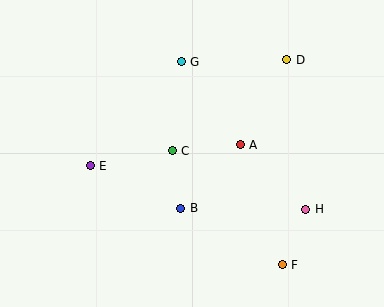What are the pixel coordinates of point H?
Point H is at (306, 209).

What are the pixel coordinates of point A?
Point A is at (240, 145).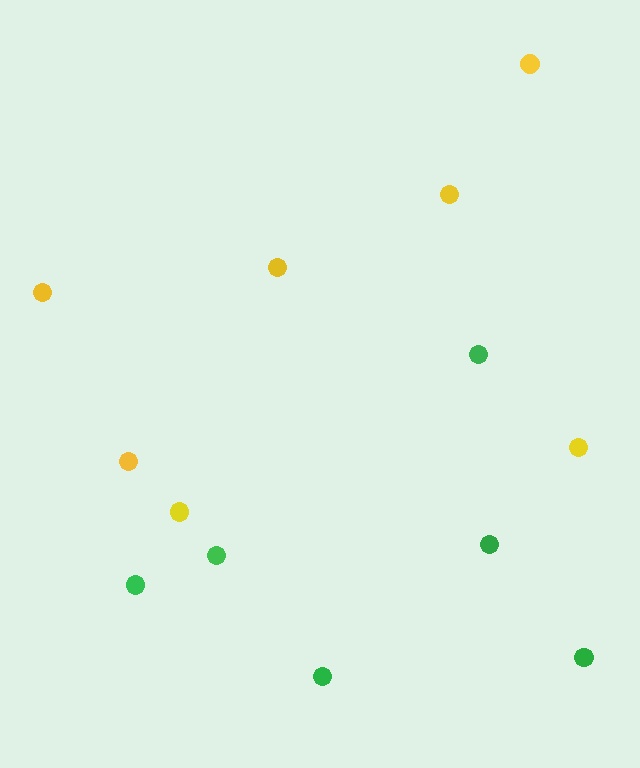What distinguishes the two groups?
There are 2 groups: one group of yellow circles (7) and one group of green circles (6).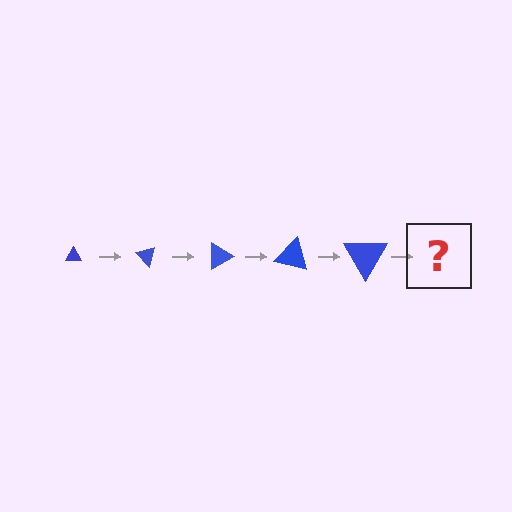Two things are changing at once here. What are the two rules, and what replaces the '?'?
The two rules are that the triangle grows larger each step and it rotates 45 degrees each step. The '?' should be a triangle, larger than the previous one and rotated 225 degrees from the start.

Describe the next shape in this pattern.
It should be a triangle, larger than the previous one and rotated 225 degrees from the start.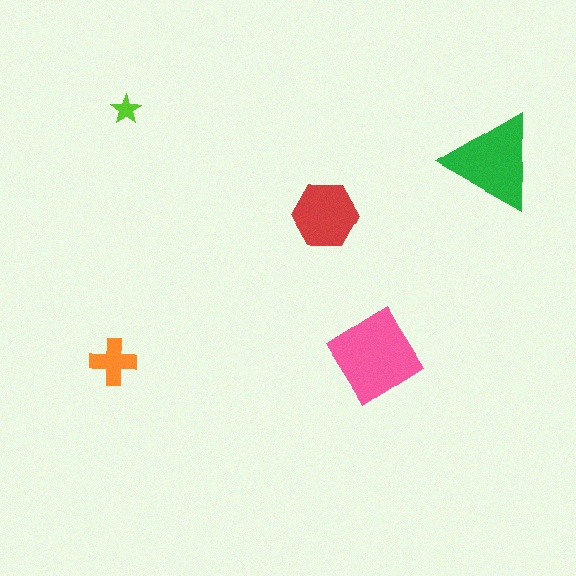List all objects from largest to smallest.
The pink diamond, the green triangle, the red hexagon, the orange cross, the lime star.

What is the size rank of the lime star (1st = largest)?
5th.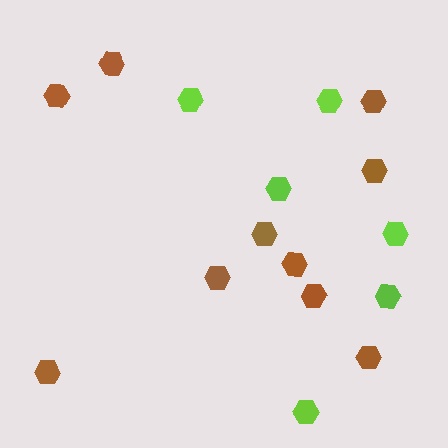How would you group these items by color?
There are 2 groups: one group of brown hexagons (10) and one group of lime hexagons (6).